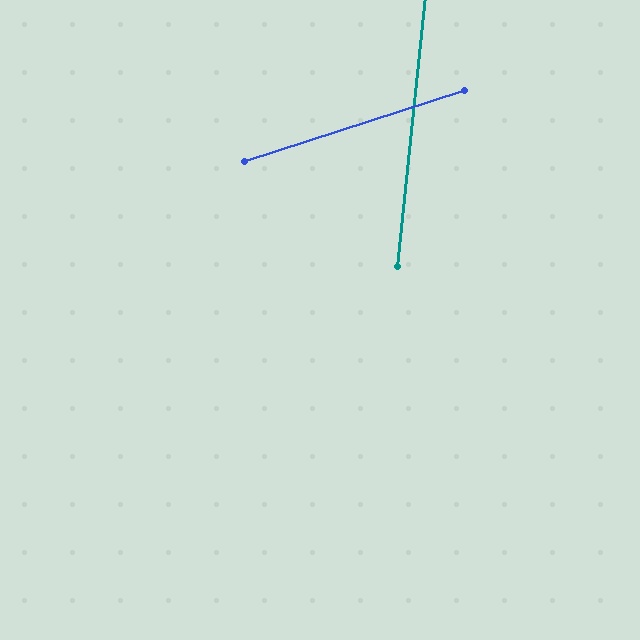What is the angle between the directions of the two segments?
Approximately 66 degrees.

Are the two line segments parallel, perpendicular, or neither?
Neither parallel nor perpendicular — they differ by about 66°.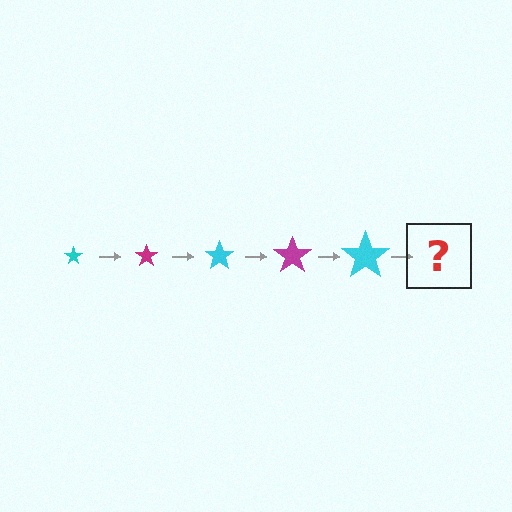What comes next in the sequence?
The next element should be a magenta star, larger than the previous one.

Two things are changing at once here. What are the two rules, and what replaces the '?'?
The two rules are that the star grows larger each step and the color cycles through cyan and magenta. The '?' should be a magenta star, larger than the previous one.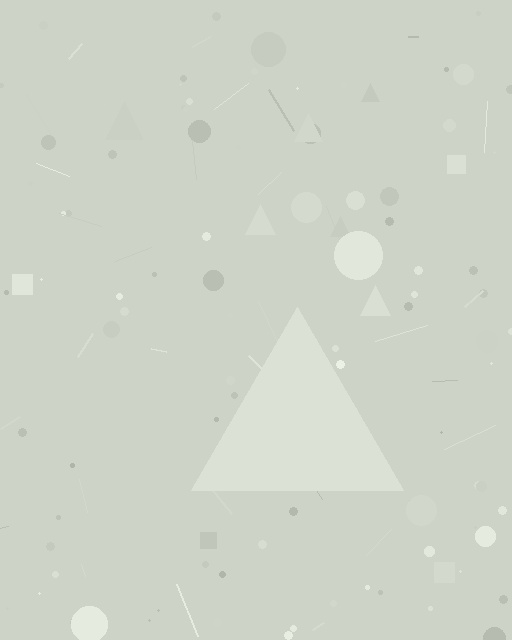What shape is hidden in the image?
A triangle is hidden in the image.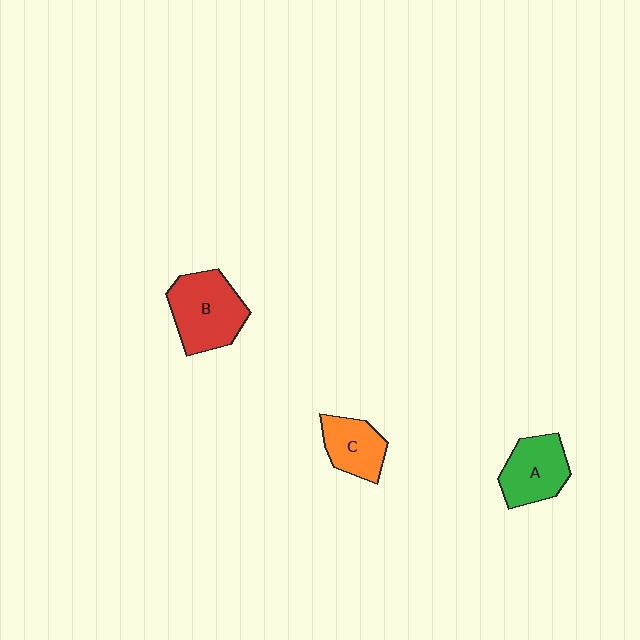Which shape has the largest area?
Shape B (red).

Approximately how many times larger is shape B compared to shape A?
Approximately 1.3 times.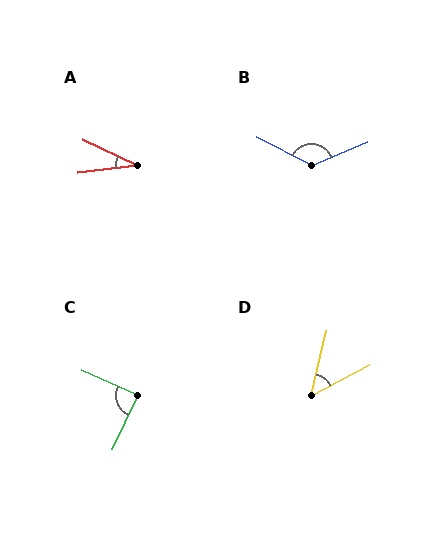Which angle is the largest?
B, at approximately 131 degrees.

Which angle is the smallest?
A, at approximately 32 degrees.